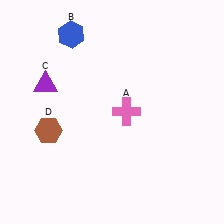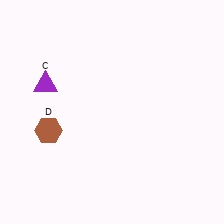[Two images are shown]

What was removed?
The pink cross (A), the blue hexagon (B) were removed in Image 2.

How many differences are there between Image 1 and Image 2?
There are 2 differences between the two images.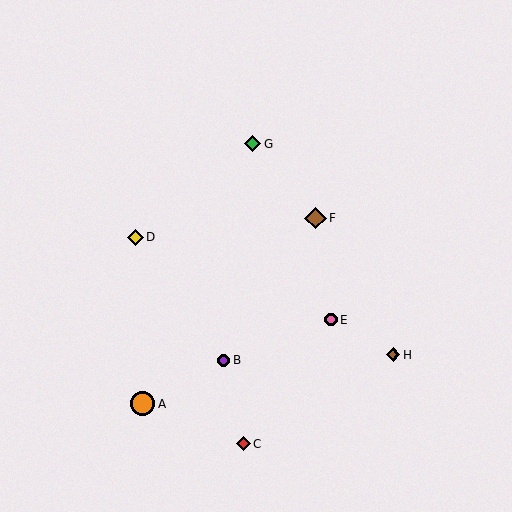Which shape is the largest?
The orange circle (labeled A) is the largest.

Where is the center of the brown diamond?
The center of the brown diamond is at (315, 218).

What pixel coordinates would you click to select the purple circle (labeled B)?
Click at (224, 360) to select the purple circle B.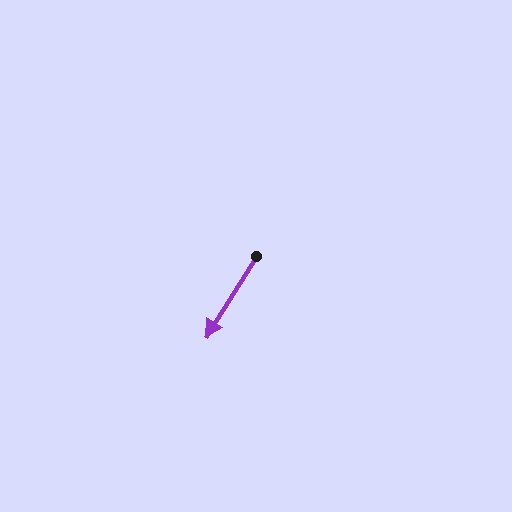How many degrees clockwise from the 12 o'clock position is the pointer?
Approximately 212 degrees.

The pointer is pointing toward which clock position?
Roughly 7 o'clock.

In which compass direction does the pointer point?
Southwest.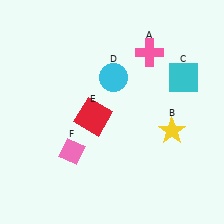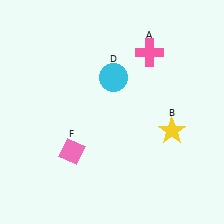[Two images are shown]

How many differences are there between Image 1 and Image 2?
There are 2 differences between the two images.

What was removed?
The red square (E), the cyan square (C) were removed in Image 2.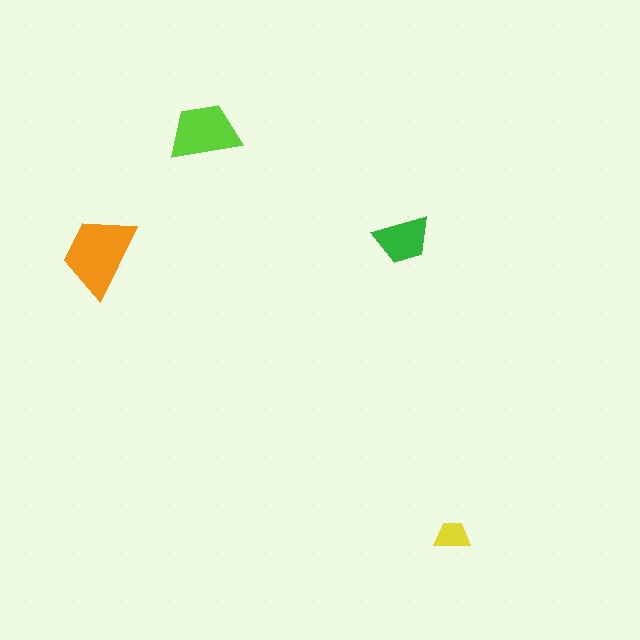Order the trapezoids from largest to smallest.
the orange one, the lime one, the green one, the yellow one.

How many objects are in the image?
There are 4 objects in the image.